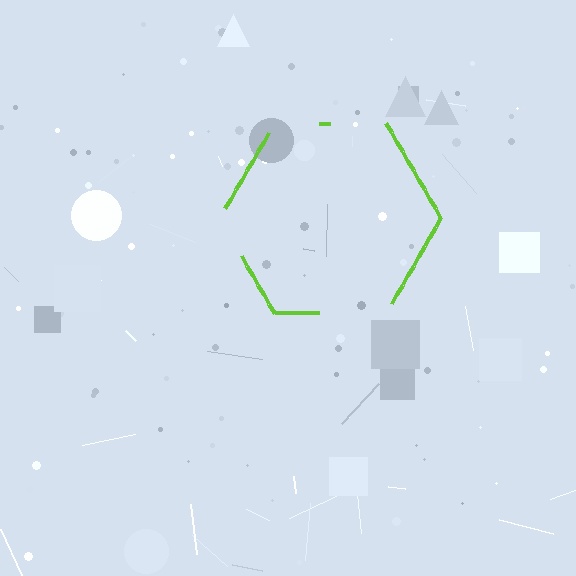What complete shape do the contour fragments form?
The contour fragments form a hexagon.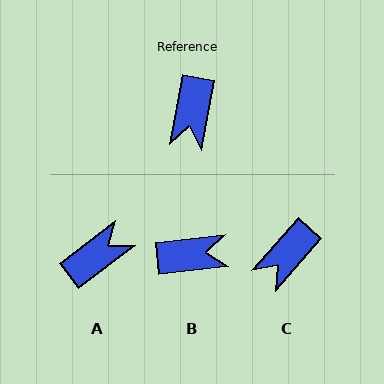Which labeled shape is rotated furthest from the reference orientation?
A, about 138 degrees away.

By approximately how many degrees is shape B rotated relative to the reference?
Approximately 107 degrees counter-clockwise.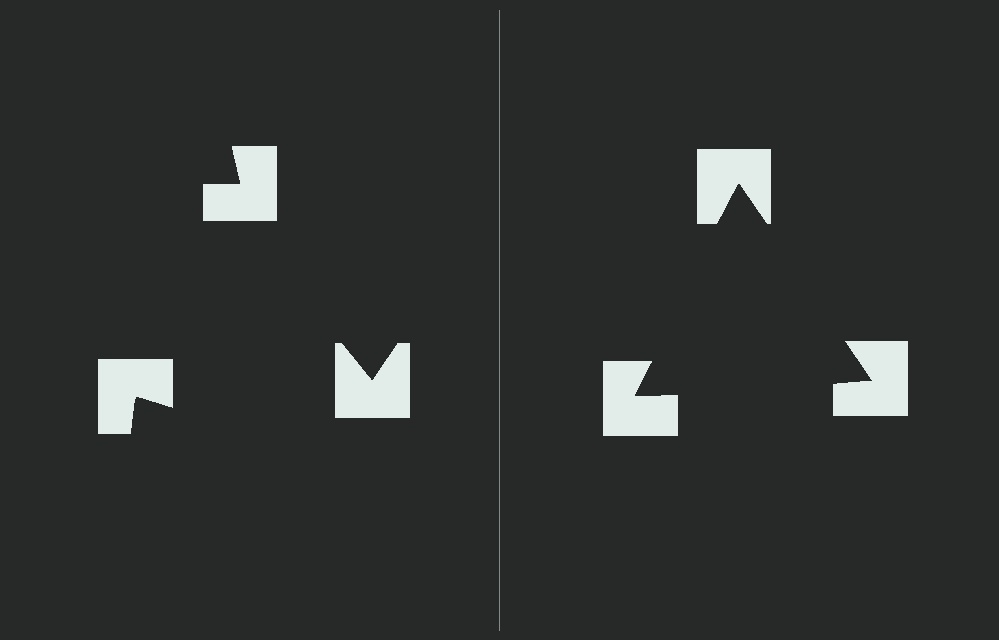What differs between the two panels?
The notched squares are positioned identically on both sides; only the wedge orientations differ. On the right they align to a triangle; on the left they are misaligned.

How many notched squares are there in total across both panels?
6 — 3 on each side.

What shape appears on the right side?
An illusory triangle.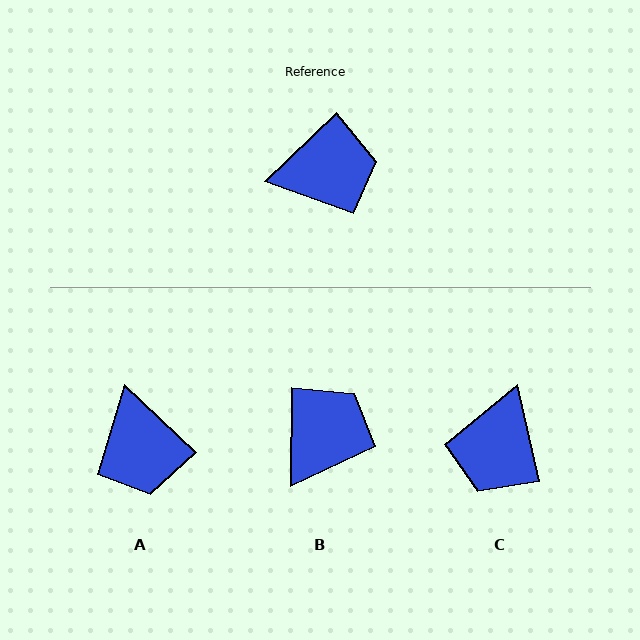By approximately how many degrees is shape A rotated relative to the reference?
Approximately 87 degrees clockwise.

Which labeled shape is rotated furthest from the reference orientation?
C, about 121 degrees away.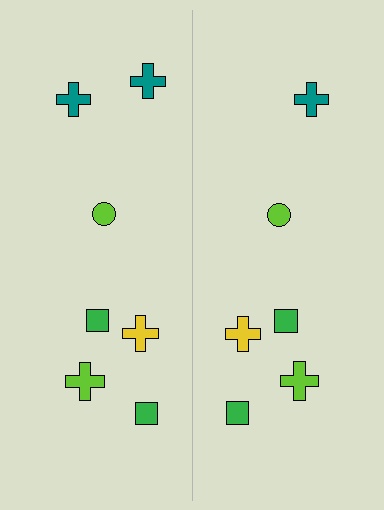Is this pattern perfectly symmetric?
No, the pattern is not perfectly symmetric. A teal cross is missing from the right side.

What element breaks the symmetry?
A teal cross is missing from the right side.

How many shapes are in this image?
There are 13 shapes in this image.